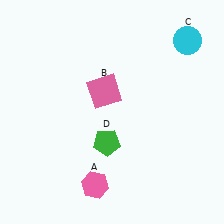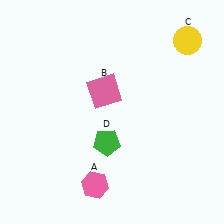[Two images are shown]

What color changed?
The circle (C) changed from cyan in Image 1 to yellow in Image 2.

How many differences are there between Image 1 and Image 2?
There is 1 difference between the two images.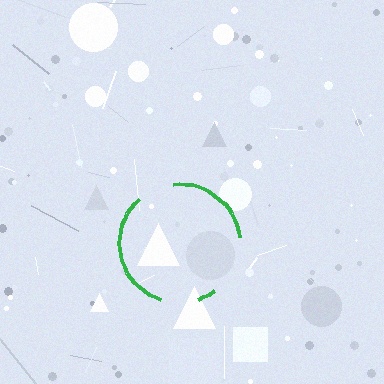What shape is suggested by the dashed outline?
The dashed outline suggests a circle.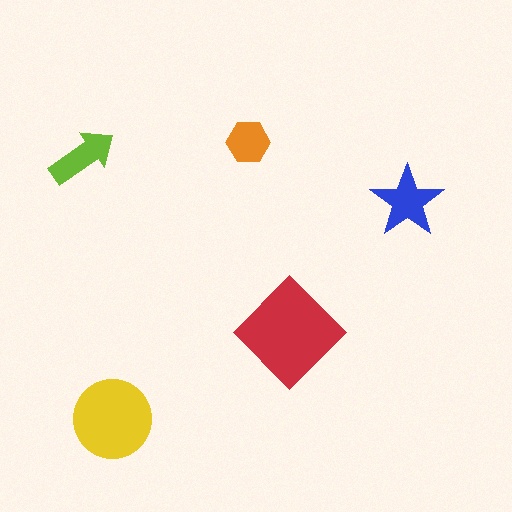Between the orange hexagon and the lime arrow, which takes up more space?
The lime arrow.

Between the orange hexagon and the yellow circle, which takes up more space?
The yellow circle.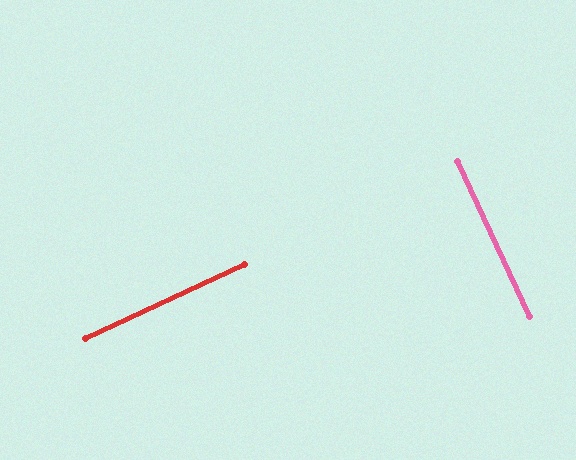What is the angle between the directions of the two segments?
Approximately 90 degrees.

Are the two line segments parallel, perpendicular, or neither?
Perpendicular — they meet at approximately 90°.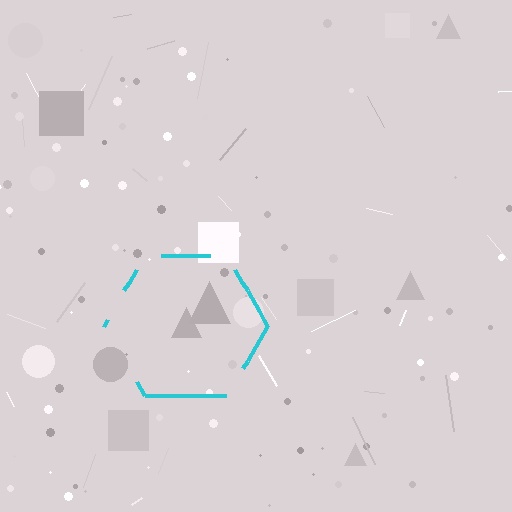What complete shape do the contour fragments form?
The contour fragments form a hexagon.